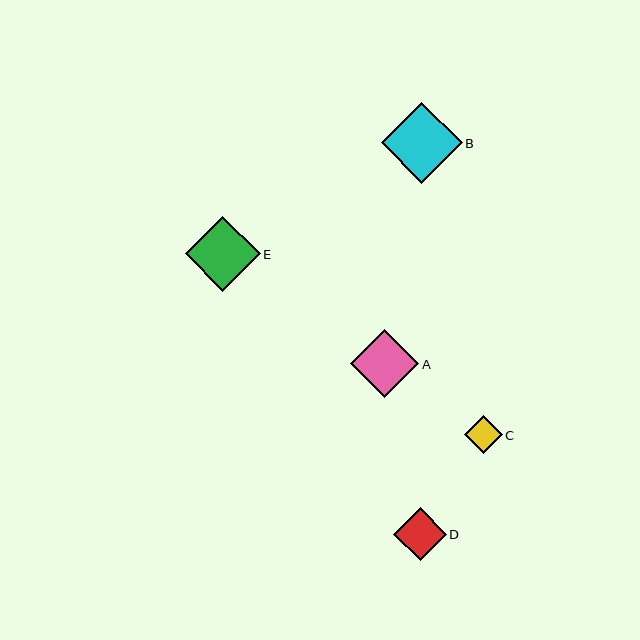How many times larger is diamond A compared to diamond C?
Diamond A is approximately 1.8 times the size of diamond C.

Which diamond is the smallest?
Diamond C is the smallest with a size of approximately 38 pixels.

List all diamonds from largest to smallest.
From largest to smallest: B, E, A, D, C.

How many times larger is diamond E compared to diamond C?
Diamond E is approximately 2.0 times the size of diamond C.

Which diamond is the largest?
Diamond B is the largest with a size of approximately 81 pixels.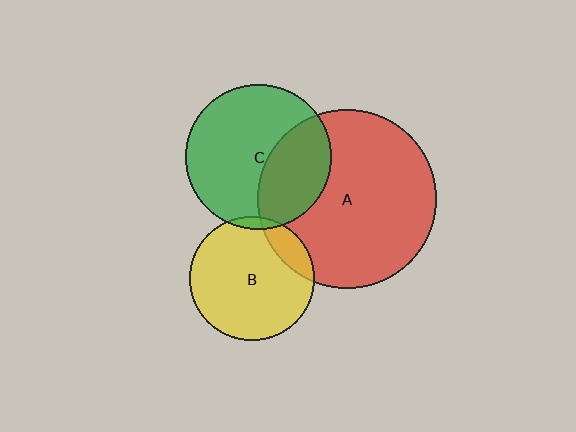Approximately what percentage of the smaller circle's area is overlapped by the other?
Approximately 5%.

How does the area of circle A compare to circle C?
Approximately 1.5 times.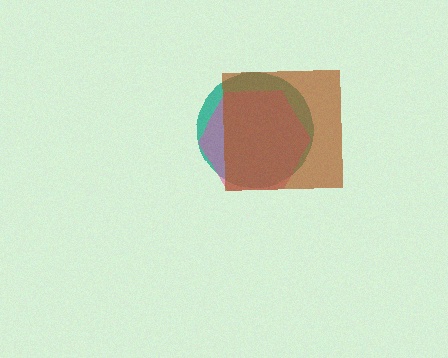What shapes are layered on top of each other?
The layered shapes are: a teal circle, a pink hexagon, a brown square.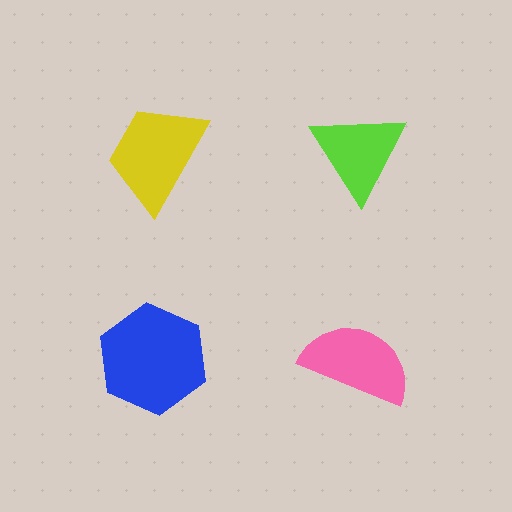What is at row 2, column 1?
A blue hexagon.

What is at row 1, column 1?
A yellow trapezoid.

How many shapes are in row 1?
2 shapes.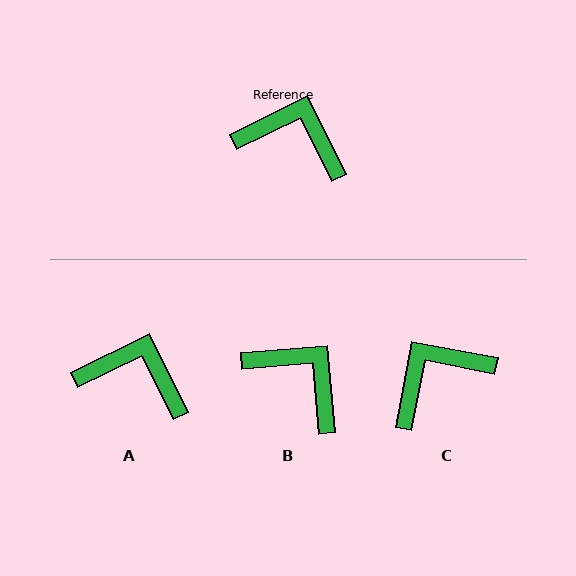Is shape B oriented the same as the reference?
No, it is off by about 21 degrees.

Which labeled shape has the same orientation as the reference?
A.